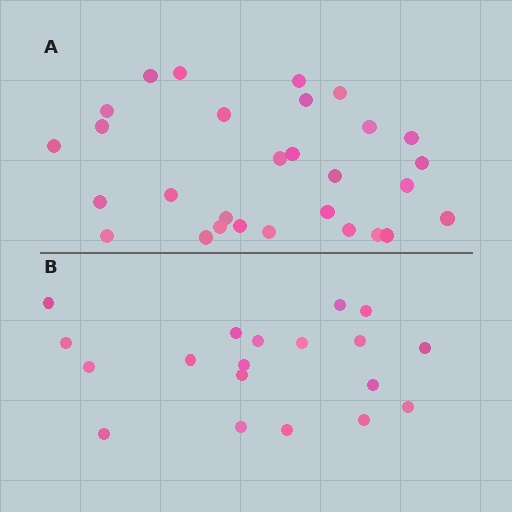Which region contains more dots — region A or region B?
Region A (the top region) has more dots.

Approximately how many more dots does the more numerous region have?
Region A has roughly 10 or so more dots than region B.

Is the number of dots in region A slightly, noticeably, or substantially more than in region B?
Region A has substantially more. The ratio is roughly 1.5 to 1.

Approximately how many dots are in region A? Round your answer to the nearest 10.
About 30 dots. (The exact count is 29, which rounds to 30.)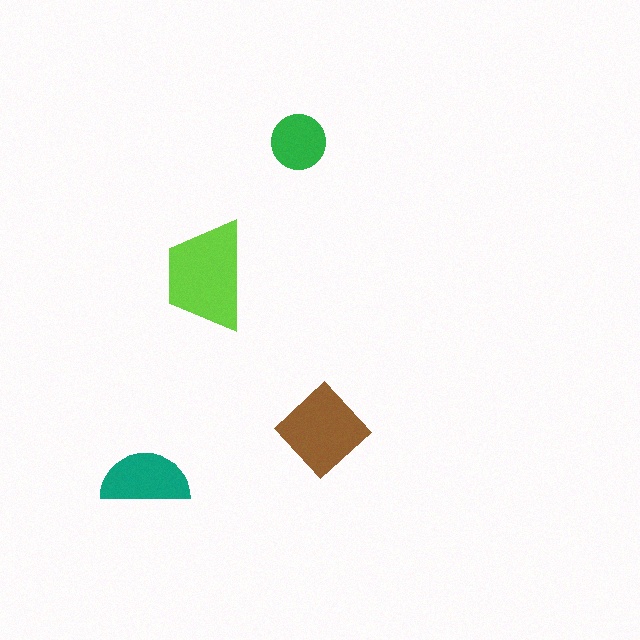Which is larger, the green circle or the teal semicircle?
The teal semicircle.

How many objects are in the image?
There are 4 objects in the image.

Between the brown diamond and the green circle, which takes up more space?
The brown diamond.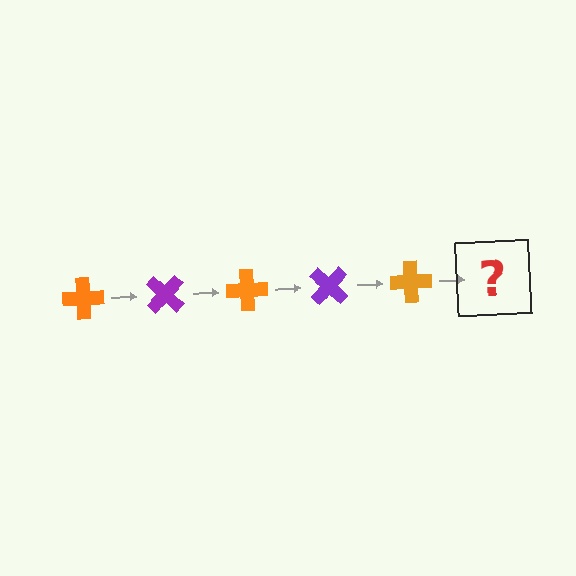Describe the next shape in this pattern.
It should be a purple cross, rotated 225 degrees from the start.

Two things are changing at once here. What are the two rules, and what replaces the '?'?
The two rules are that it rotates 45 degrees each step and the color cycles through orange and purple. The '?' should be a purple cross, rotated 225 degrees from the start.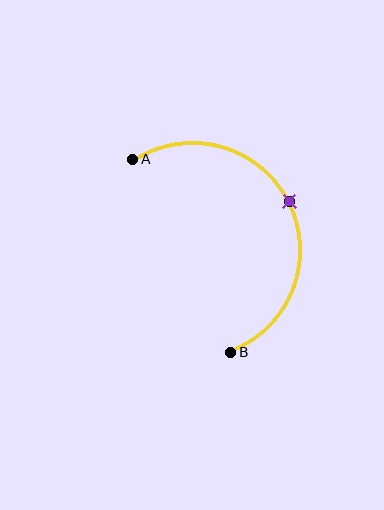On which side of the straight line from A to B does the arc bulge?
The arc bulges to the right of the straight line connecting A and B.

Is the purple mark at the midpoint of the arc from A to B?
Yes. The purple mark lies on the arc at equal arc-length from both A and B — it is the arc midpoint.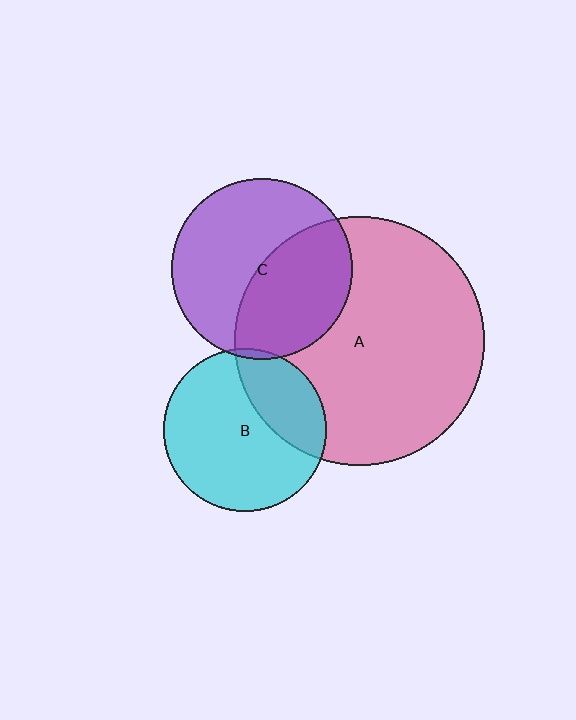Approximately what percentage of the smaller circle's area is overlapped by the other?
Approximately 45%.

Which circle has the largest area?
Circle A (pink).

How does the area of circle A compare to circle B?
Approximately 2.3 times.